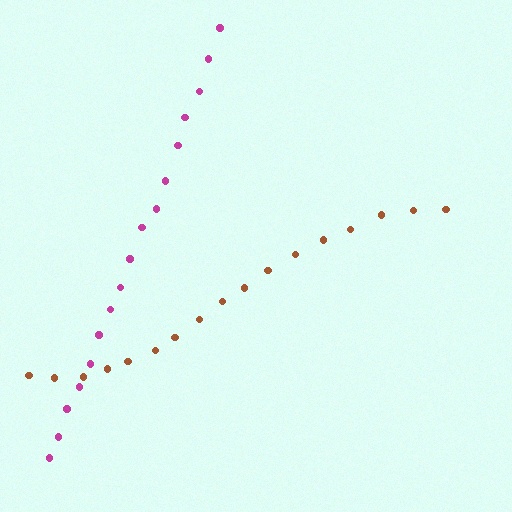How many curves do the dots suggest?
There are 2 distinct paths.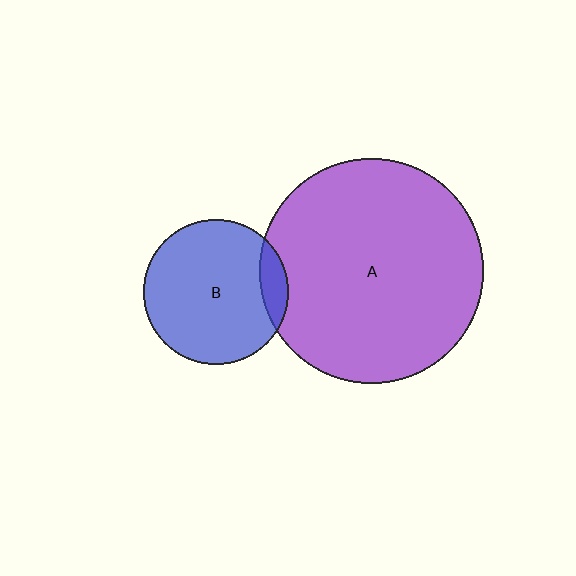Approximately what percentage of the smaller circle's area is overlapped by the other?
Approximately 10%.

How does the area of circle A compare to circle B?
Approximately 2.4 times.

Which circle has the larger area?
Circle A (purple).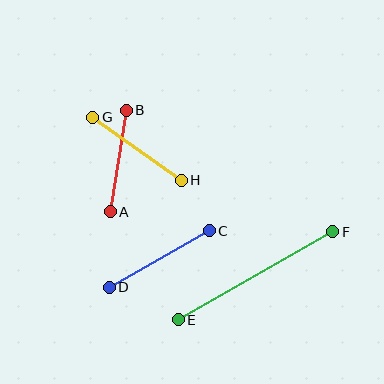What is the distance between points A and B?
The distance is approximately 103 pixels.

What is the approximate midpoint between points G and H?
The midpoint is at approximately (137, 149) pixels.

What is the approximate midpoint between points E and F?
The midpoint is at approximately (256, 276) pixels.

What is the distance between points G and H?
The distance is approximately 109 pixels.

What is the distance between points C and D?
The distance is approximately 115 pixels.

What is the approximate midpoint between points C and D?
The midpoint is at approximately (159, 259) pixels.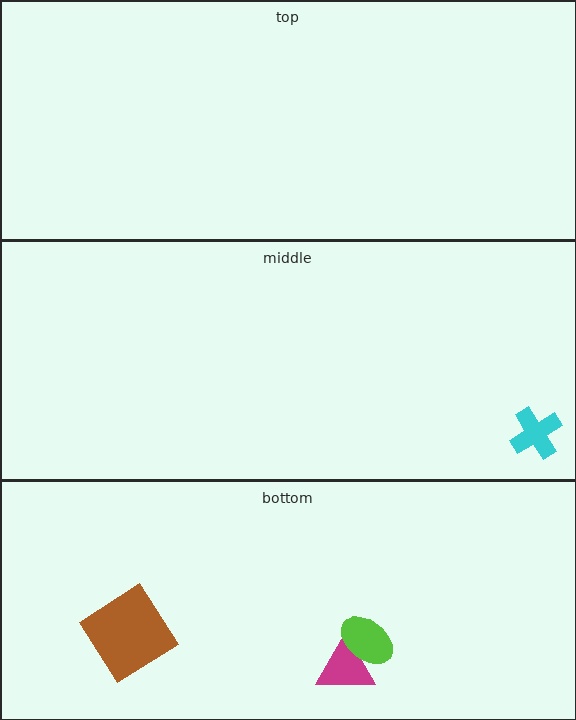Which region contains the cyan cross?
The middle region.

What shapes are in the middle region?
The cyan cross.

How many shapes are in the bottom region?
3.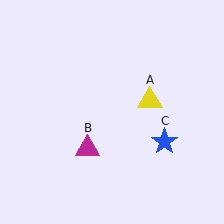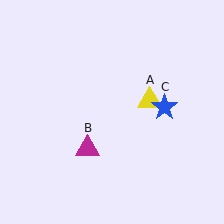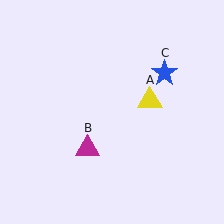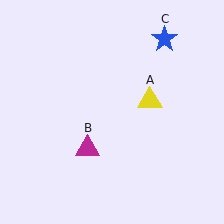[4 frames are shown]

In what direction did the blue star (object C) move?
The blue star (object C) moved up.